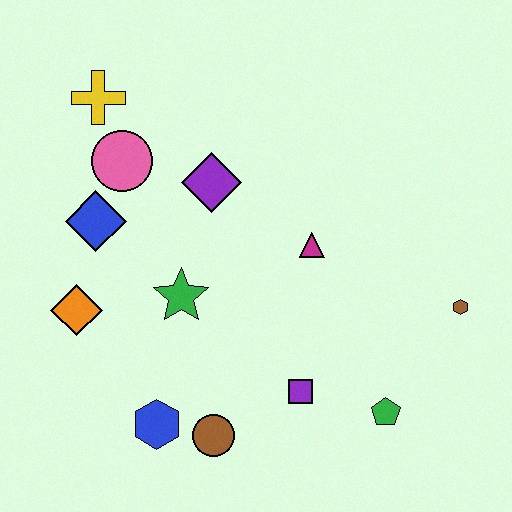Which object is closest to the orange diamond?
The blue diamond is closest to the orange diamond.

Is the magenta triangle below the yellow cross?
Yes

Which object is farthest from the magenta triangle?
The yellow cross is farthest from the magenta triangle.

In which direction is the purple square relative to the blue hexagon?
The purple square is to the right of the blue hexagon.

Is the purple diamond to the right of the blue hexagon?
Yes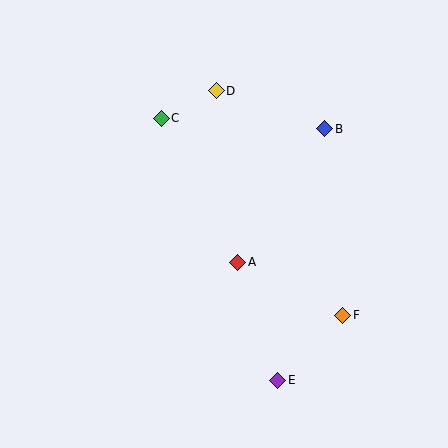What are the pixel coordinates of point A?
Point A is at (238, 262).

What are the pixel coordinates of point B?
Point B is at (325, 129).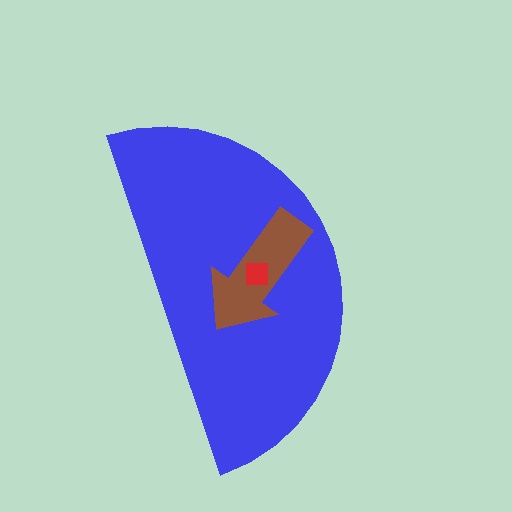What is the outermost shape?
The blue semicircle.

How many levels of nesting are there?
3.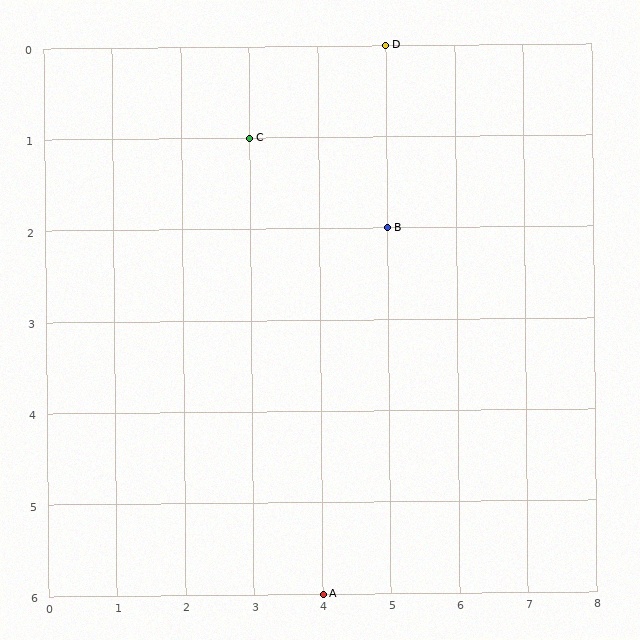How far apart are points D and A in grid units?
Points D and A are 1 column and 6 rows apart (about 6.1 grid units diagonally).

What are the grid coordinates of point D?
Point D is at grid coordinates (5, 0).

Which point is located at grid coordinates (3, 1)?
Point C is at (3, 1).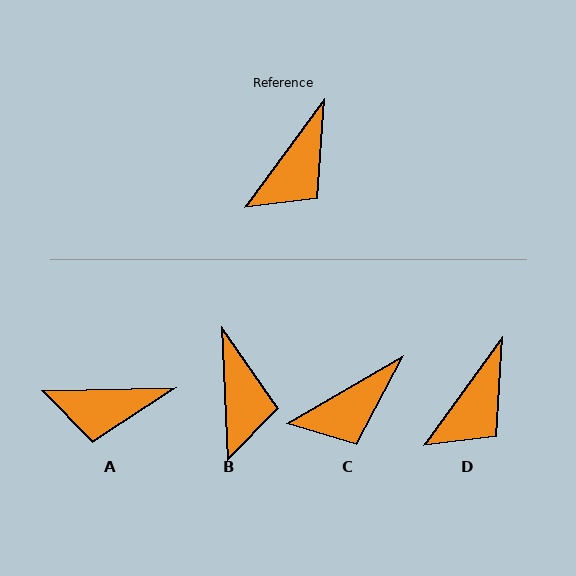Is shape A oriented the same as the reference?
No, it is off by about 53 degrees.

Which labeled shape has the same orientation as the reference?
D.